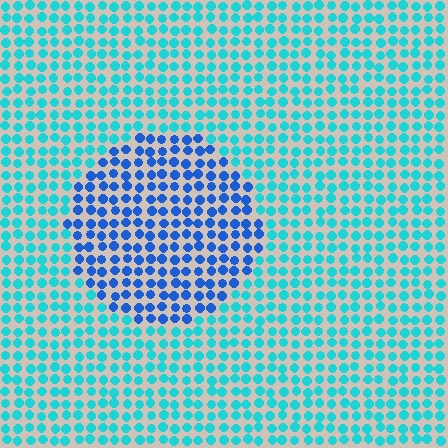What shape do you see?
I see a circle.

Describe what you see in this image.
The image is filled with small cyan elements in a uniform arrangement. A circle-shaped region is visible where the elements are tinted to a slightly different hue, forming a subtle color boundary.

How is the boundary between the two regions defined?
The boundary is defined purely by a slight shift in hue (about 39 degrees). Spacing, size, and orientation are identical on both sides.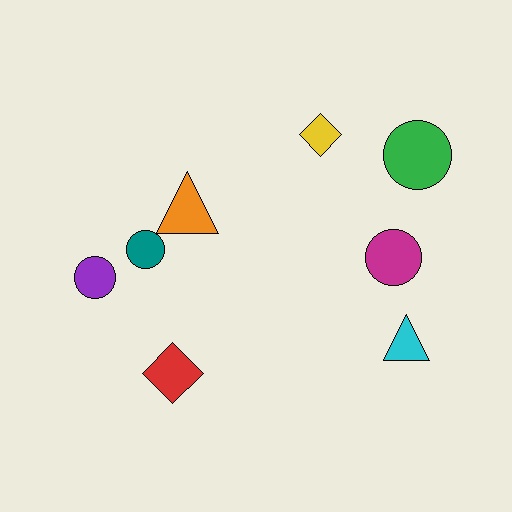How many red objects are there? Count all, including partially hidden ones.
There is 1 red object.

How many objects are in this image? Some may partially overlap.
There are 8 objects.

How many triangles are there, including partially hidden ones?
There are 2 triangles.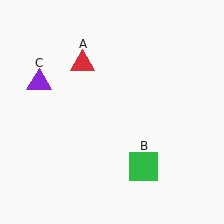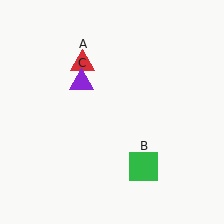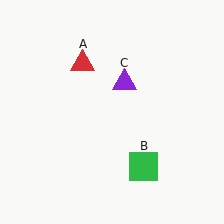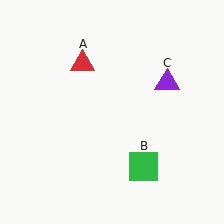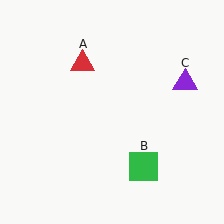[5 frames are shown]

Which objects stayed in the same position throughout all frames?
Red triangle (object A) and green square (object B) remained stationary.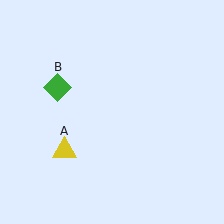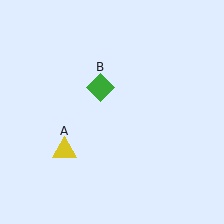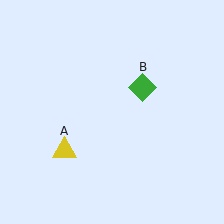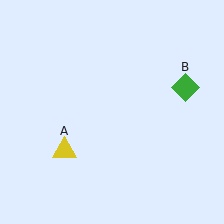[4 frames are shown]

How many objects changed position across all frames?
1 object changed position: green diamond (object B).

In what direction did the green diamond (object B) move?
The green diamond (object B) moved right.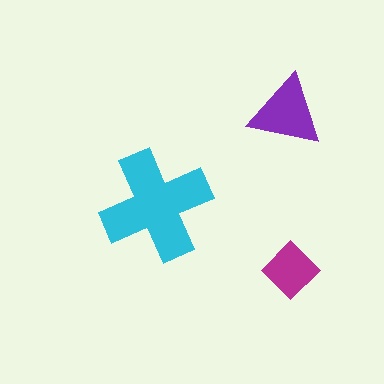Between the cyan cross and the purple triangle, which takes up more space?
The cyan cross.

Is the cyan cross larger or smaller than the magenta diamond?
Larger.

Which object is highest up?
The purple triangle is topmost.